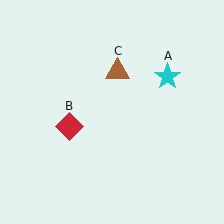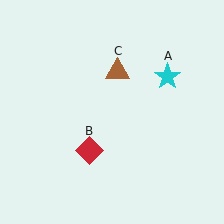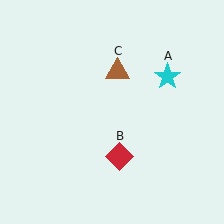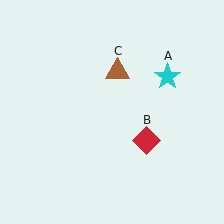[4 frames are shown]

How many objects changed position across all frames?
1 object changed position: red diamond (object B).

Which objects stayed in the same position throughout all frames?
Cyan star (object A) and brown triangle (object C) remained stationary.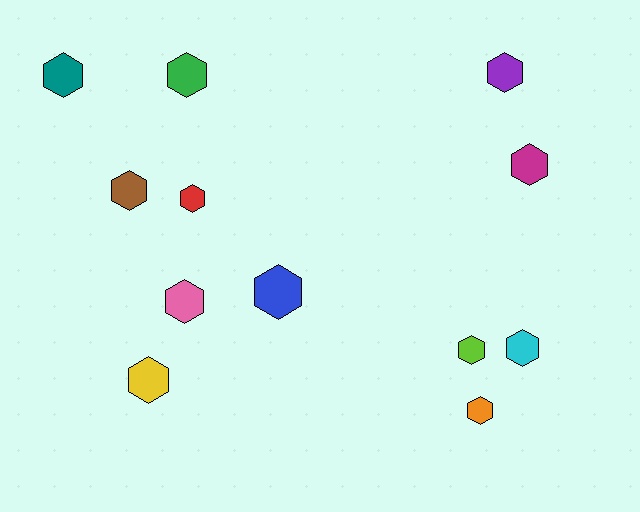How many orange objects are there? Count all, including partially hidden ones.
There is 1 orange object.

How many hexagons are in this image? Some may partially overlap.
There are 12 hexagons.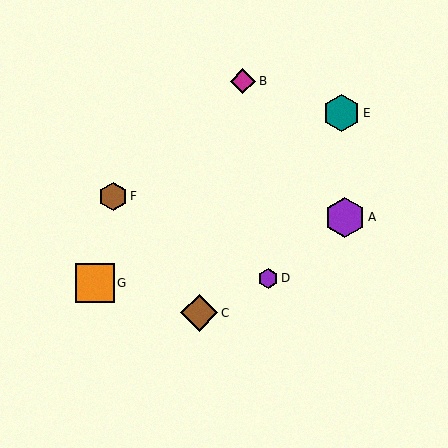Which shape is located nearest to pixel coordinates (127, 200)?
The brown hexagon (labeled F) at (113, 196) is nearest to that location.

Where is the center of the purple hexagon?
The center of the purple hexagon is at (345, 217).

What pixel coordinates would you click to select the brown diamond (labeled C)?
Click at (199, 313) to select the brown diamond C.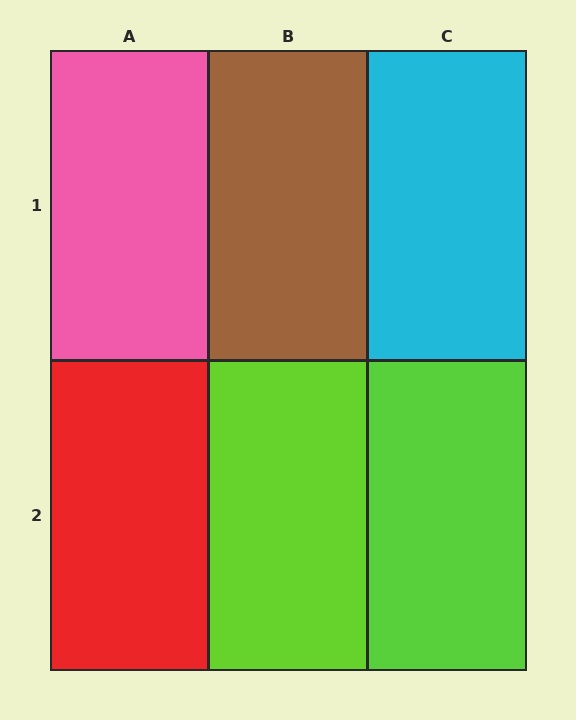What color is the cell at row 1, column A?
Pink.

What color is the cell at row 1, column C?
Cyan.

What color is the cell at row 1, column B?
Brown.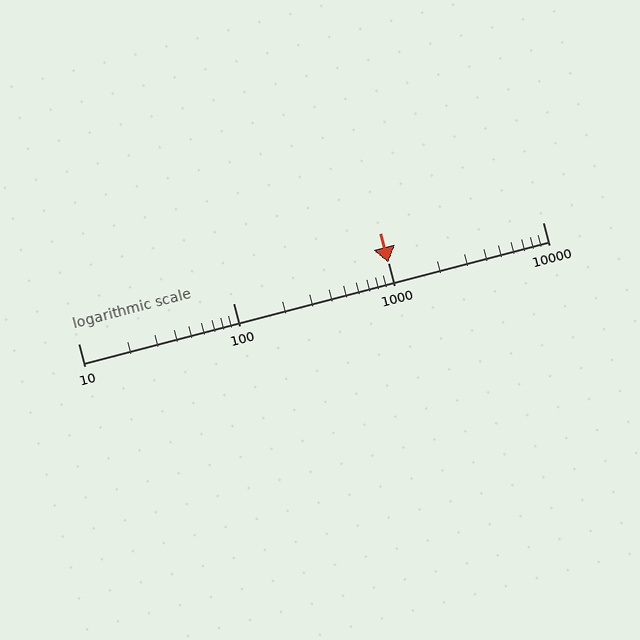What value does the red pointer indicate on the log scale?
The pointer indicates approximately 1000.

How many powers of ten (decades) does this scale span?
The scale spans 3 decades, from 10 to 10000.